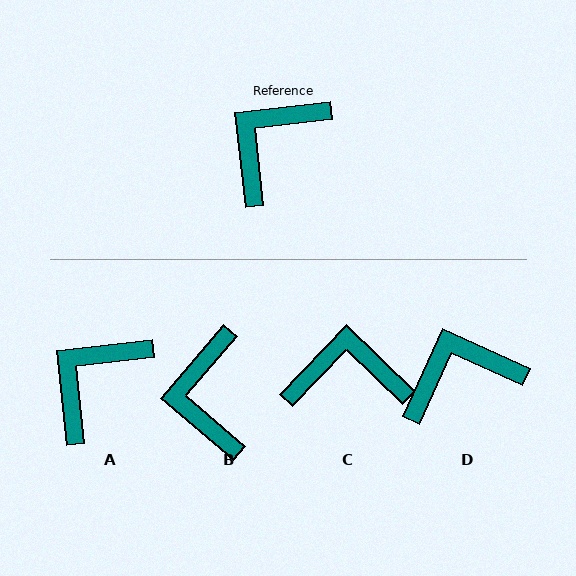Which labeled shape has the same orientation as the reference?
A.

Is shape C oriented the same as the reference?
No, it is off by about 50 degrees.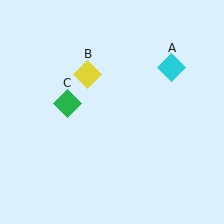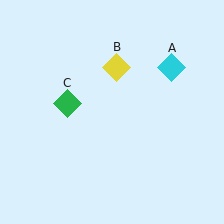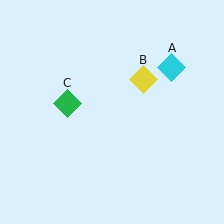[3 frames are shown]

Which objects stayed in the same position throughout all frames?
Cyan diamond (object A) and green diamond (object C) remained stationary.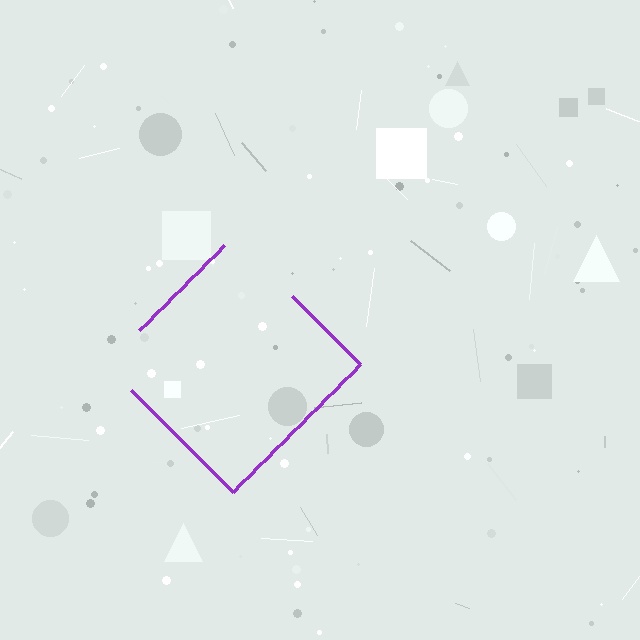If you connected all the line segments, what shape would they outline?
They would outline a diamond.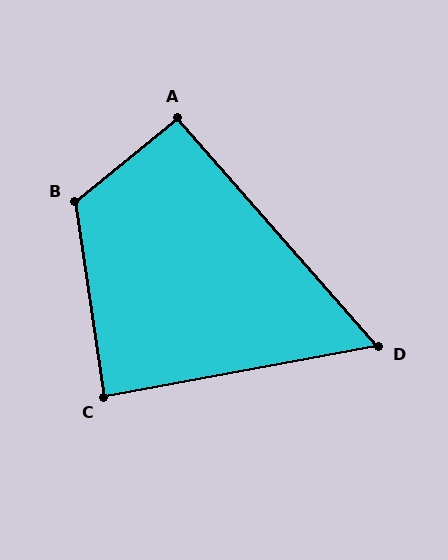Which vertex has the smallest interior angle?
D, at approximately 59 degrees.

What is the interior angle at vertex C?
Approximately 88 degrees (approximately right).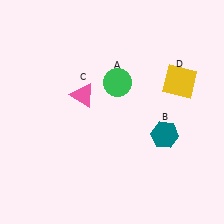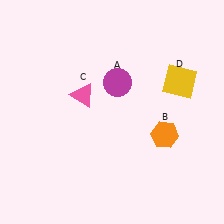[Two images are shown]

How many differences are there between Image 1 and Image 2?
There are 2 differences between the two images.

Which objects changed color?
A changed from green to magenta. B changed from teal to orange.